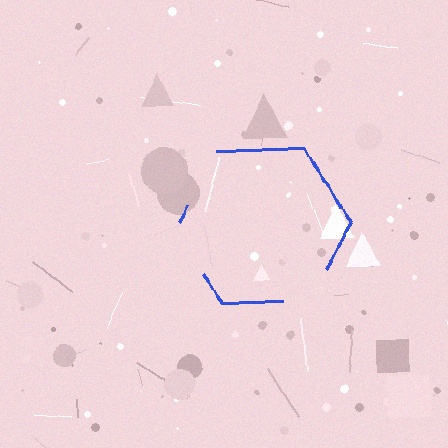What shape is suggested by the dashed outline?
The dashed outline suggests a hexagon.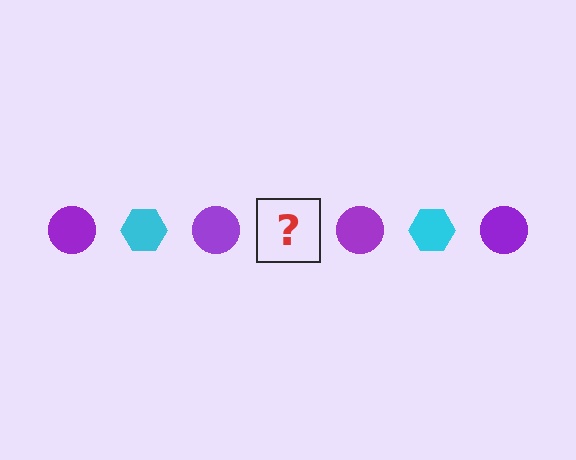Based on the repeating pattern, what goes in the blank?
The blank should be a cyan hexagon.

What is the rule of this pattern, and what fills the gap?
The rule is that the pattern alternates between purple circle and cyan hexagon. The gap should be filled with a cyan hexagon.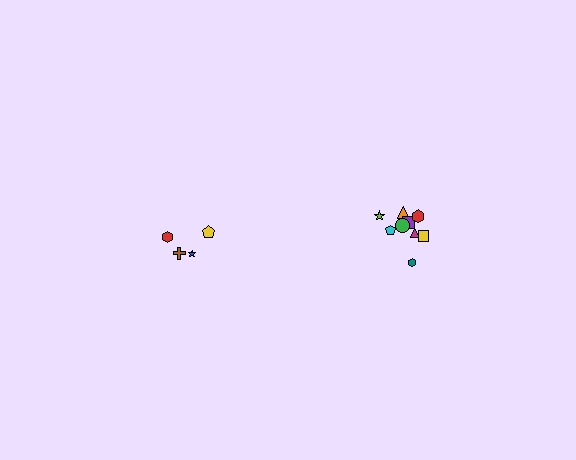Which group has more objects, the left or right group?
The right group.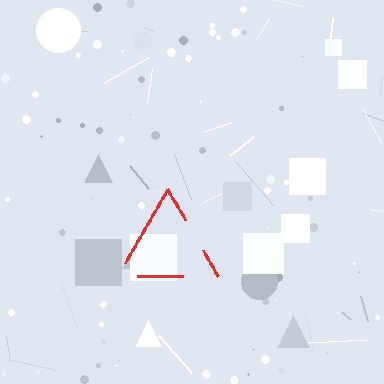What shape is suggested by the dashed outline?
The dashed outline suggests a triangle.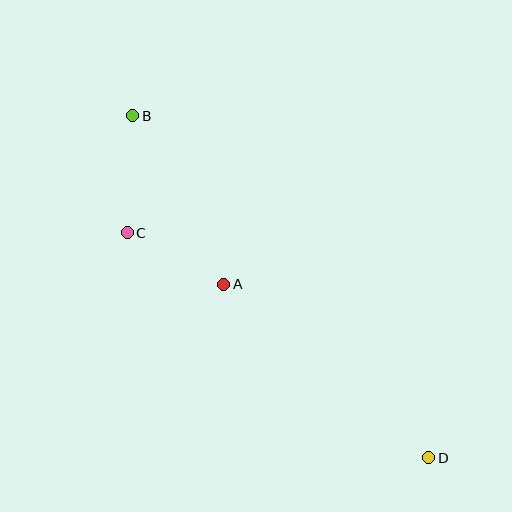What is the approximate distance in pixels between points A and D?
The distance between A and D is approximately 269 pixels.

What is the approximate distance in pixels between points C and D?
The distance between C and D is approximately 376 pixels.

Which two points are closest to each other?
Points A and C are closest to each other.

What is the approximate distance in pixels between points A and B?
The distance between A and B is approximately 191 pixels.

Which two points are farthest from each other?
Points B and D are farthest from each other.